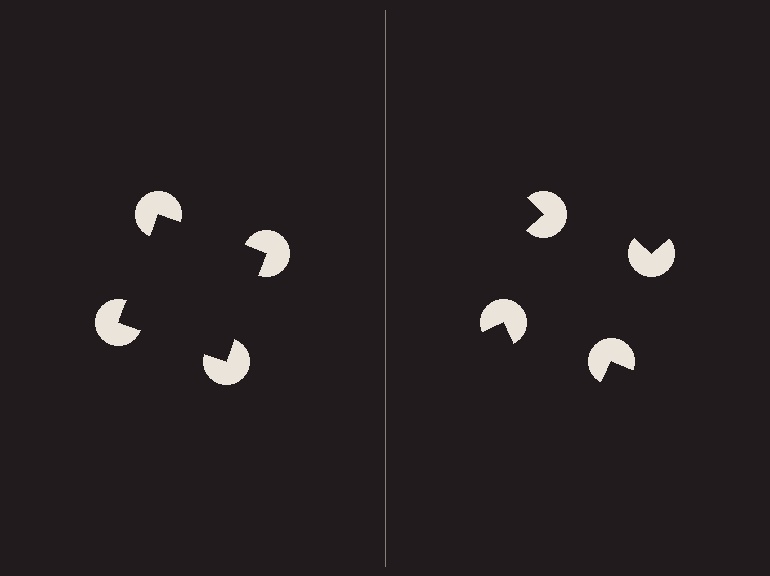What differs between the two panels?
The pac-man discs are positioned identically on both sides; only the wedge orientations differ. On the left they align to a square; on the right they are misaligned.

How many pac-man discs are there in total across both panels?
8 — 4 on each side.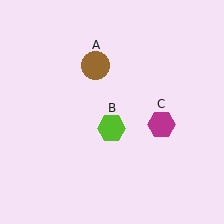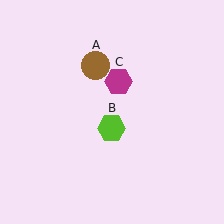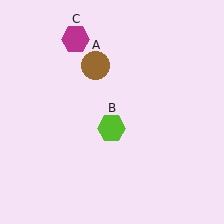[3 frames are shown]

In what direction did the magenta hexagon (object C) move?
The magenta hexagon (object C) moved up and to the left.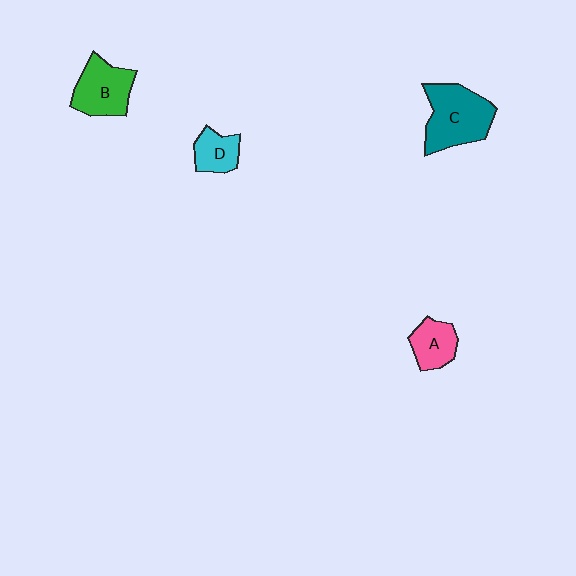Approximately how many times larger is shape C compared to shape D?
Approximately 2.2 times.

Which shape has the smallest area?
Shape D (cyan).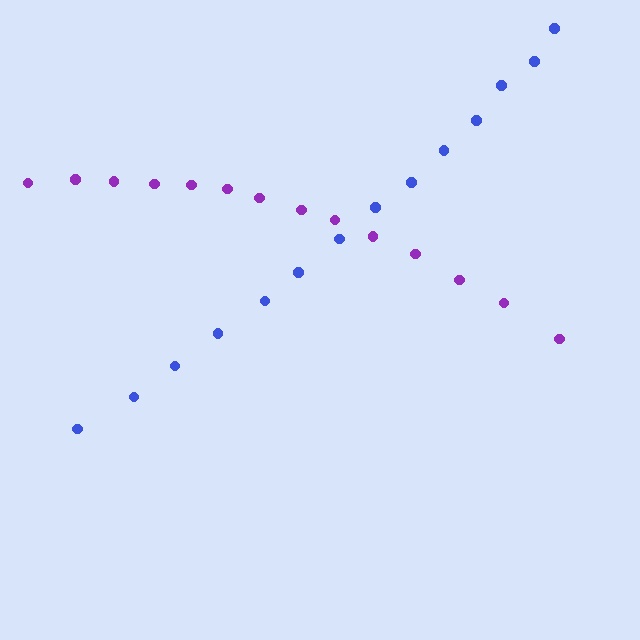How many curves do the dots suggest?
There are 2 distinct paths.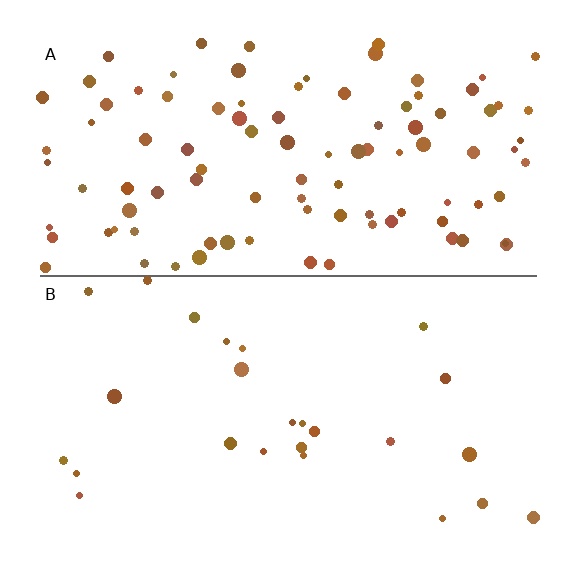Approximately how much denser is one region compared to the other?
Approximately 4.1× — region A over region B.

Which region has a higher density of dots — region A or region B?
A (the top).